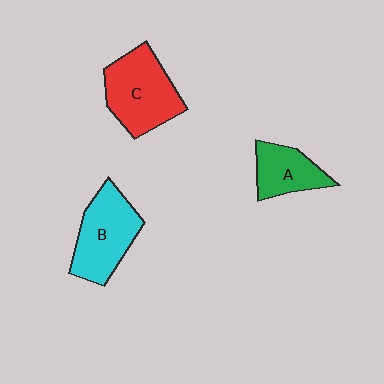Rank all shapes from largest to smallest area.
From largest to smallest: C (red), B (cyan), A (green).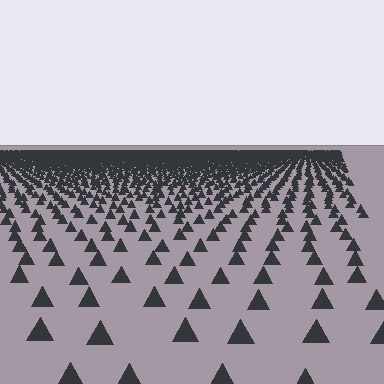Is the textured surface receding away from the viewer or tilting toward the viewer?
The surface is receding away from the viewer. Texture elements get smaller and denser toward the top.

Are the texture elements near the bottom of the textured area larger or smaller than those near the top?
Larger. Near the bottom, elements are closer to the viewer and appear at a bigger on-screen size.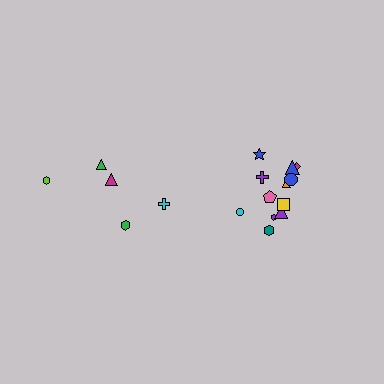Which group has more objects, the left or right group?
The right group.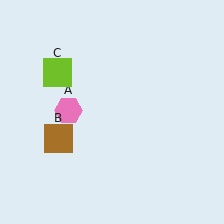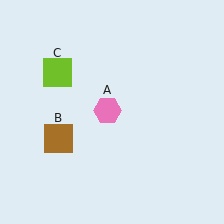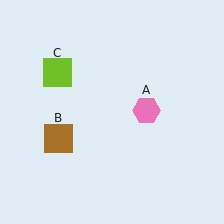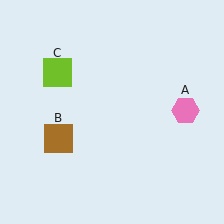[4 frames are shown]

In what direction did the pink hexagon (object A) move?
The pink hexagon (object A) moved right.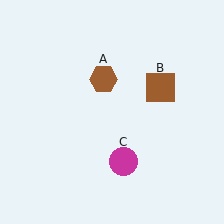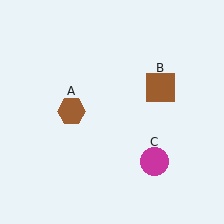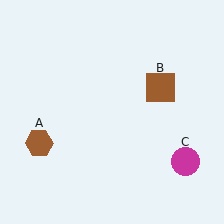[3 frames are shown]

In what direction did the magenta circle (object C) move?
The magenta circle (object C) moved right.